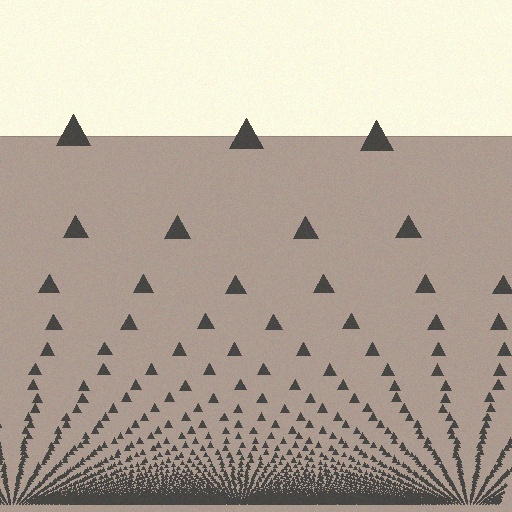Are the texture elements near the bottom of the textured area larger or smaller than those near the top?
Smaller. The gradient is inverted — elements near the bottom are smaller and denser.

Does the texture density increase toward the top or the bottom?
Density increases toward the bottom.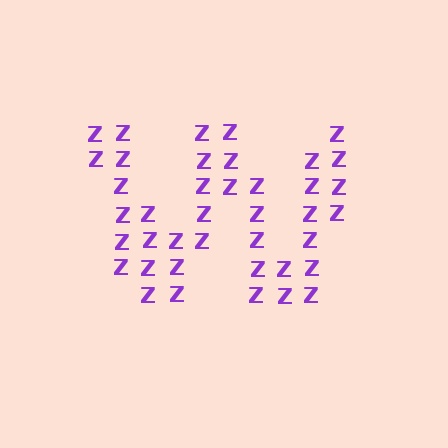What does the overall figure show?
The overall figure shows the letter W.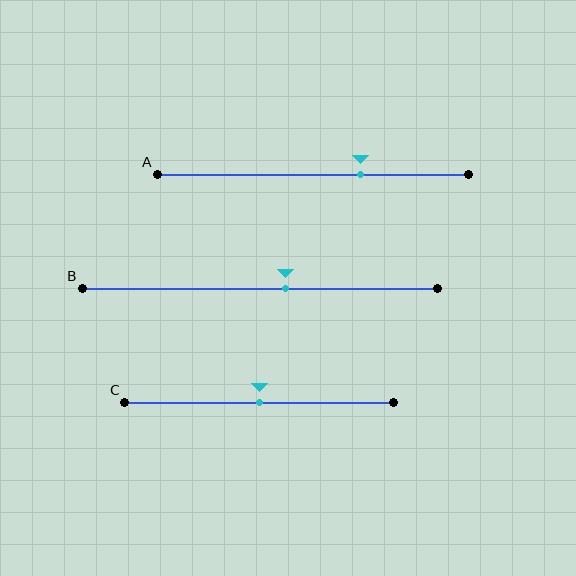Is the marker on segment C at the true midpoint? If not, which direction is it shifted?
Yes, the marker on segment C is at the true midpoint.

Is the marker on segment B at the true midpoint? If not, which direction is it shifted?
No, the marker on segment B is shifted to the right by about 7% of the segment length.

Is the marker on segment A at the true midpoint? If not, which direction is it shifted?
No, the marker on segment A is shifted to the right by about 15% of the segment length.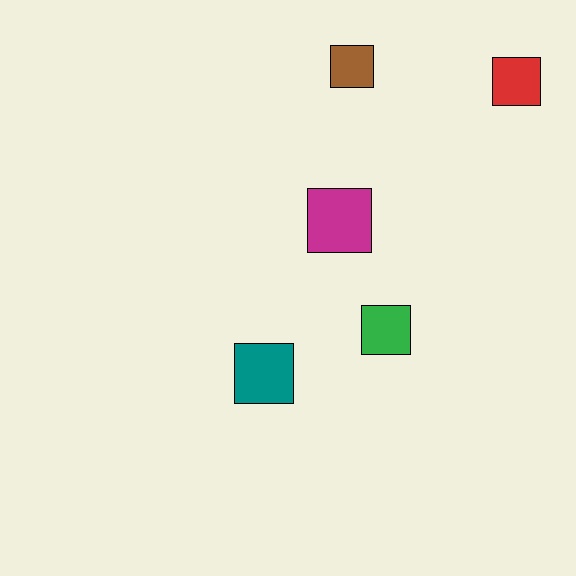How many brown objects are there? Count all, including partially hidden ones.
There is 1 brown object.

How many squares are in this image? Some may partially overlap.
There are 5 squares.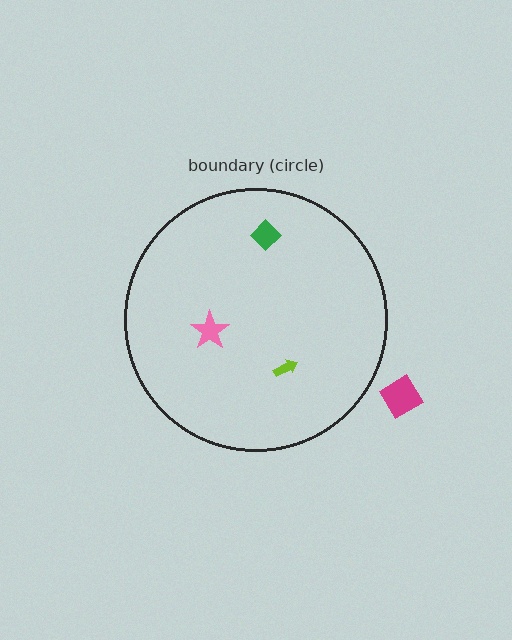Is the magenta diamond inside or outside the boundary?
Outside.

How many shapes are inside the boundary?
3 inside, 1 outside.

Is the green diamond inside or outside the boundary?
Inside.